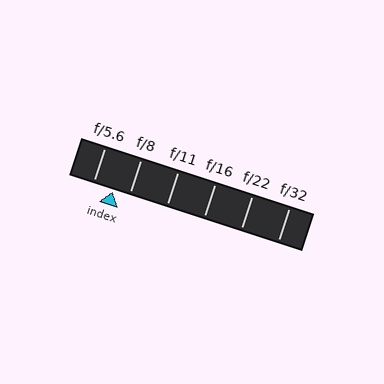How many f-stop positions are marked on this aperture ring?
There are 6 f-stop positions marked.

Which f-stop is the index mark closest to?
The index mark is closest to f/8.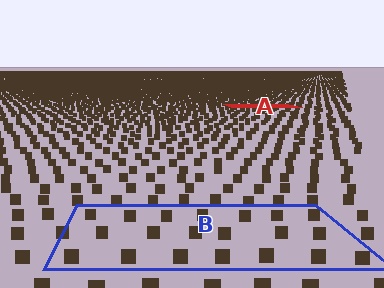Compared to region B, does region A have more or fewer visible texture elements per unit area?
Region A has more texture elements per unit area — they are packed more densely because it is farther away.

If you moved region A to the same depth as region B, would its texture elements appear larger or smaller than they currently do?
They would appear larger. At a closer depth, the same texture elements are projected at a bigger on-screen size.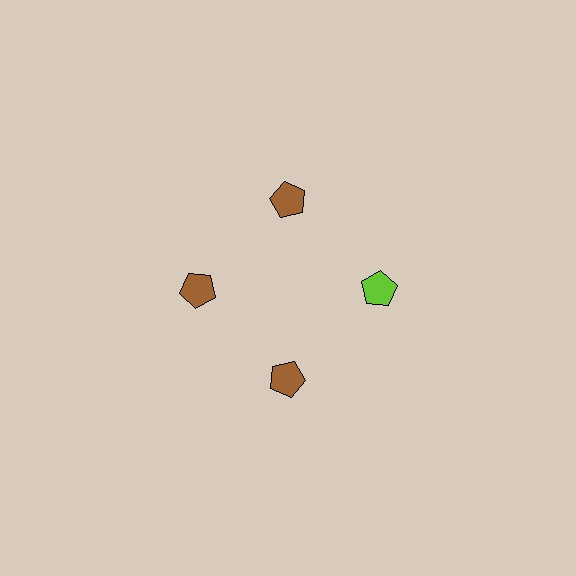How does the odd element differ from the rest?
It has a different color: lime instead of brown.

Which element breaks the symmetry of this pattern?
The lime pentagon at roughly the 3 o'clock position breaks the symmetry. All other shapes are brown pentagons.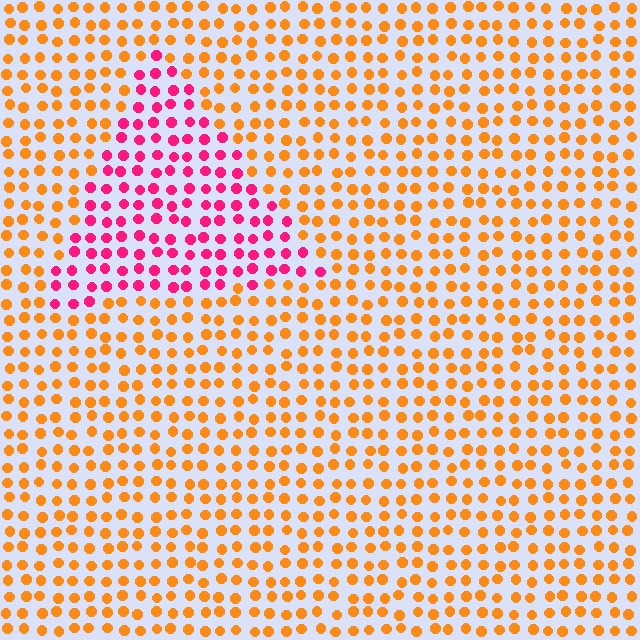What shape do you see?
I see a triangle.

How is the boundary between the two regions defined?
The boundary is defined purely by a slight shift in hue (about 58 degrees). Spacing, size, and orientation are identical on both sides.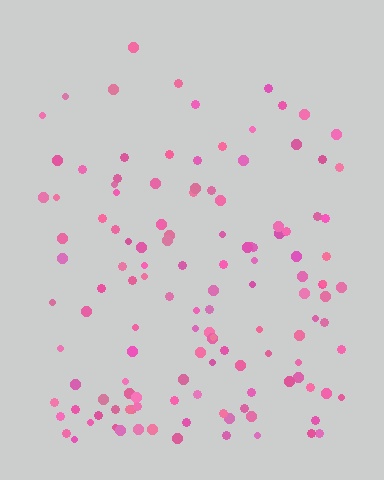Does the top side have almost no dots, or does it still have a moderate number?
Still a moderate number, just noticeably fewer than the bottom.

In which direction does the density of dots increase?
From top to bottom, with the bottom side densest.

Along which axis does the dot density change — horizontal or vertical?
Vertical.